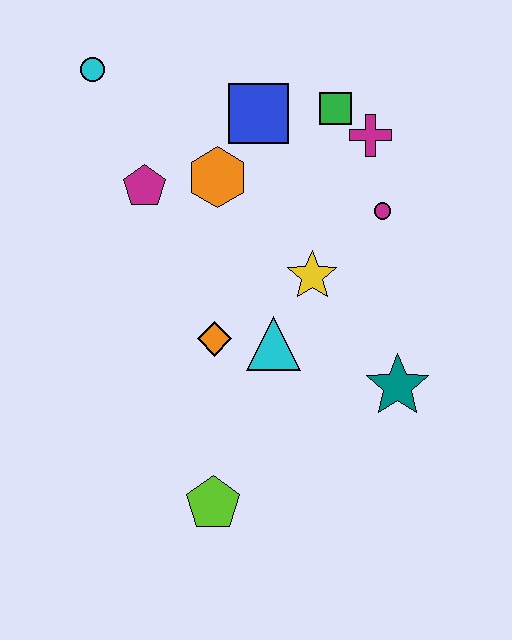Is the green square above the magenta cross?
Yes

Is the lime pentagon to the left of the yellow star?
Yes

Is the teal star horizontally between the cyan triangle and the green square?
No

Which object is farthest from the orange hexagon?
The lime pentagon is farthest from the orange hexagon.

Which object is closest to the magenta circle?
The magenta cross is closest to the magenta circle.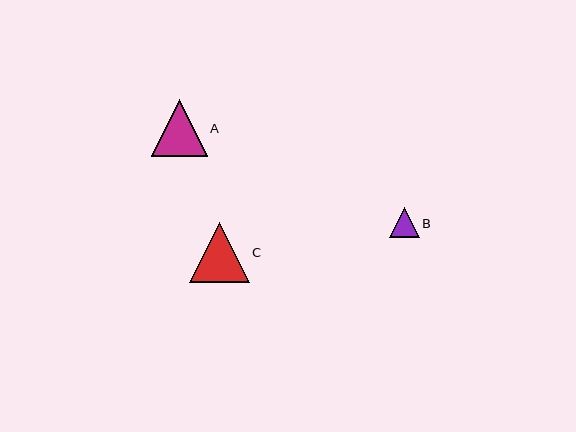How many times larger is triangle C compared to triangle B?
Triangle C is approximately 2.0 times the size of triangle B.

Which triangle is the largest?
Triangle C is the largest with a size of approximately 60 pixels.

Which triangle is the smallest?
Triangle B is the smallest with a size of approximately 30 pixels.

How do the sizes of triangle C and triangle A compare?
Triangle C and triangle A are approximately the same size.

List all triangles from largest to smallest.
From largest to smallest: C, A, B.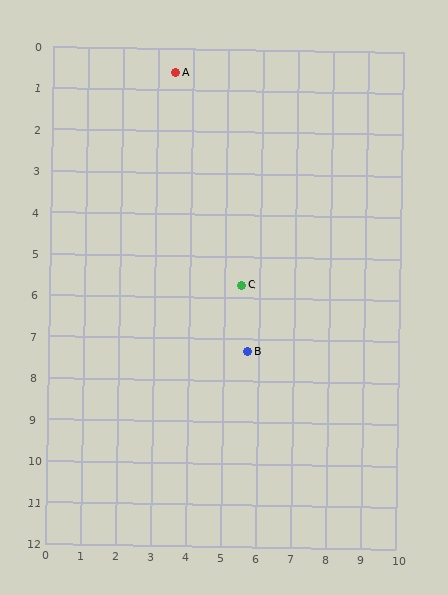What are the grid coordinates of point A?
Point A is at approximately (3.5, 0.6).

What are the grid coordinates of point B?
Point B is at approximately (5.7, 7.3).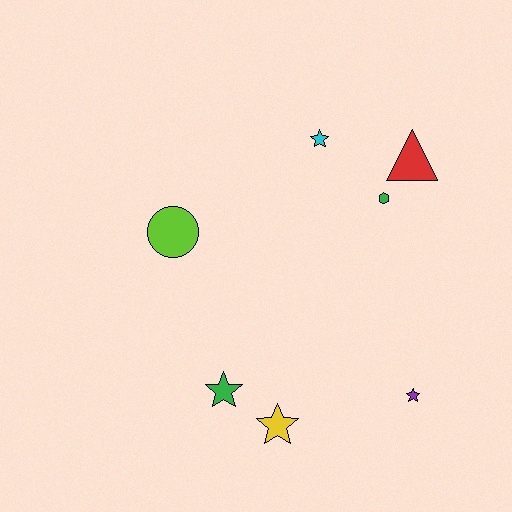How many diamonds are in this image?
There are no diamonds.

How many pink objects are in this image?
There are no pink objects.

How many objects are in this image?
There are 7 objects.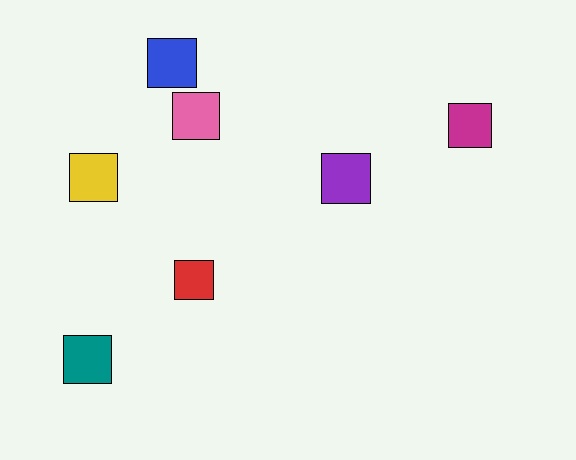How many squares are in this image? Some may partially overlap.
There are 7 squares.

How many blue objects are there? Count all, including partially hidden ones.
There is 1 blue object.